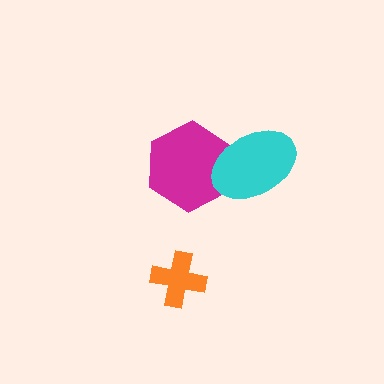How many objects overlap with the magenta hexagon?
1 object overlaps with the magenta hexagon.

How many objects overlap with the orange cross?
0 objects overlap with the orange cross.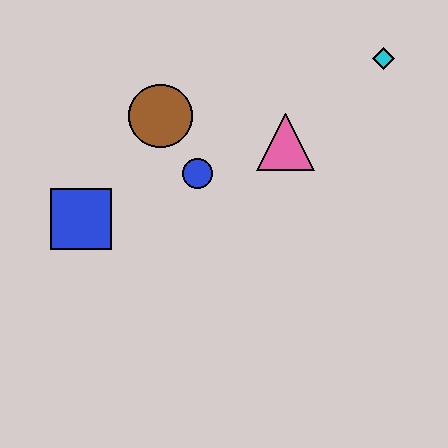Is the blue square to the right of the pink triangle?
No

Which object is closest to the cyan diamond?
The pink triangle is closest to the cyan diamond.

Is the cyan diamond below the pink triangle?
No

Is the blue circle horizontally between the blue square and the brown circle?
No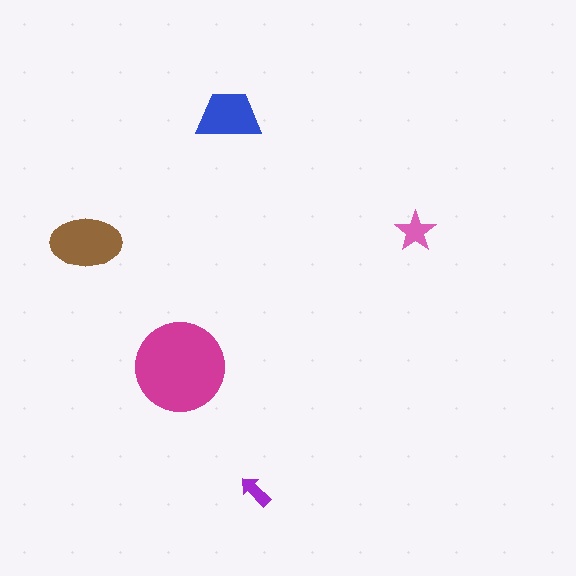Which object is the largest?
The magenta circle.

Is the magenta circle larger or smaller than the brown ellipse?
Larger.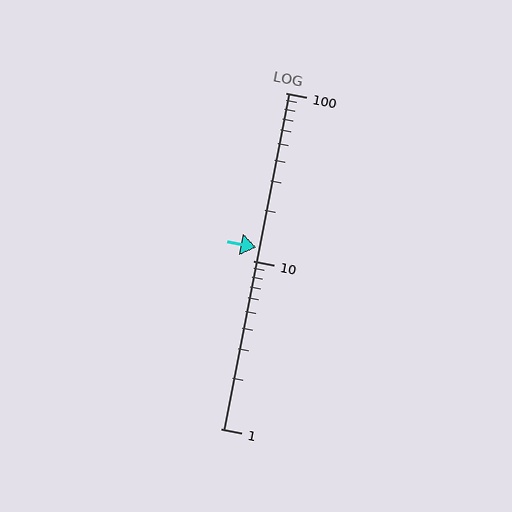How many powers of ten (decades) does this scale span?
The scale spans 2 decades, from 1 to 100.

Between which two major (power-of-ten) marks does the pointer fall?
The pointer is between 10 and 100.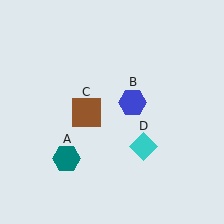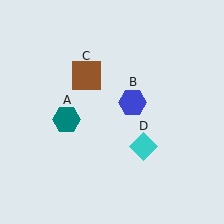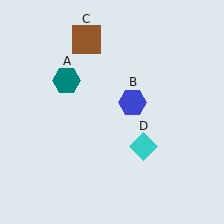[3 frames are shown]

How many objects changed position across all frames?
2 objects changed position: teal hexagon (object A), brown square (object C).